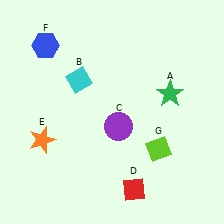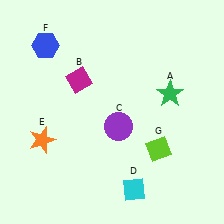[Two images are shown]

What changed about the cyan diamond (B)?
In Image 1, B is cyan. In Image 2, it changed to magenta.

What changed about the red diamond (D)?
In Image 1, D is red. In Image 2, it changed to cyan.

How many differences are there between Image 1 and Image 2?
There are 2 differences between the two images.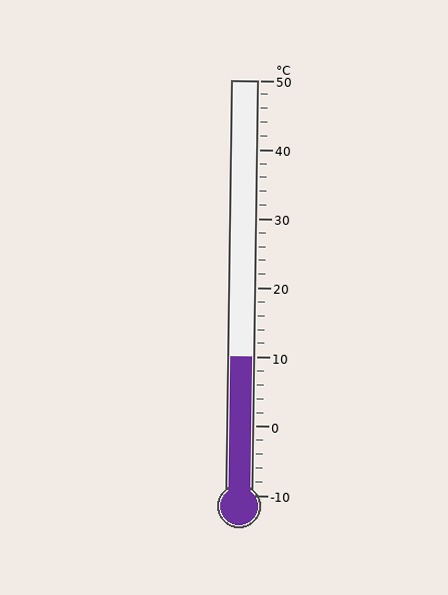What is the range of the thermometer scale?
The thermometer scale ranges from -10°C to 50°C.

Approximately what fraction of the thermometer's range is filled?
The thermometer is filled to approximately 35% of its range.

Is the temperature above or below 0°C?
The temperature is above 0°C.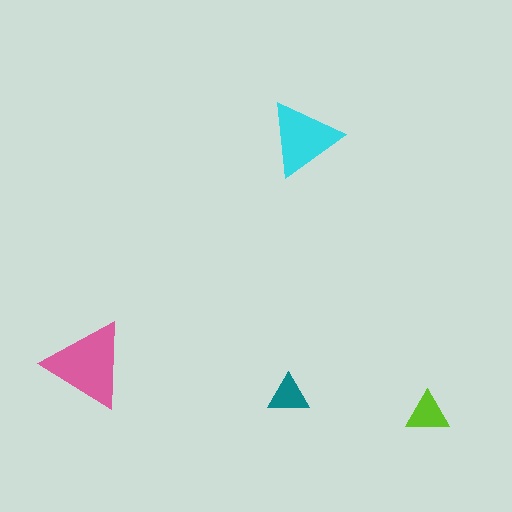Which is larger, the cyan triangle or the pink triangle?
The pink one.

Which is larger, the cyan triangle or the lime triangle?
The cyan one.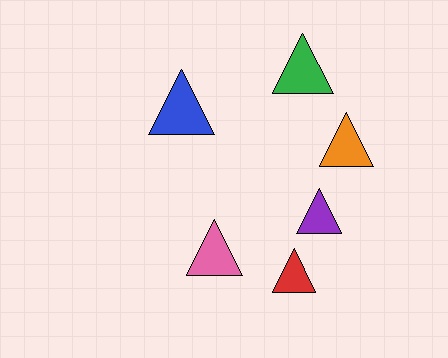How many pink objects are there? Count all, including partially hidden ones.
There is 1 pink object.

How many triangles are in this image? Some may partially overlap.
There are 6 triangles.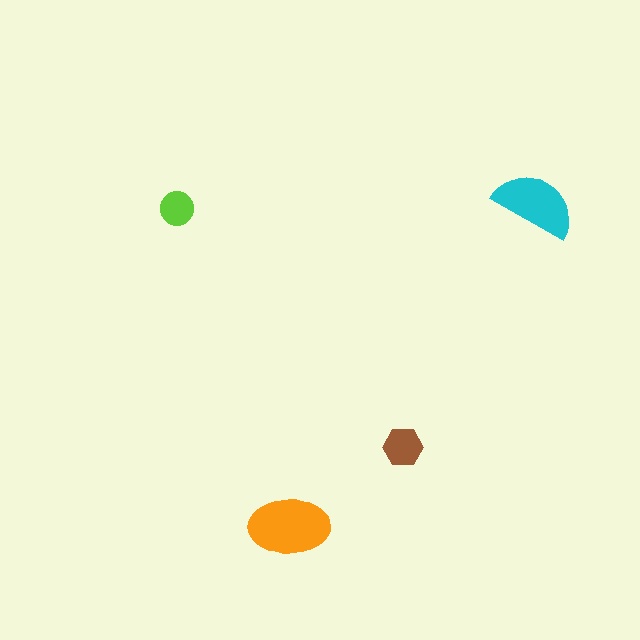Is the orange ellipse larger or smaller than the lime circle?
Larger.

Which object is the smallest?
The lime circle.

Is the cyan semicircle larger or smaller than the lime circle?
Larger.